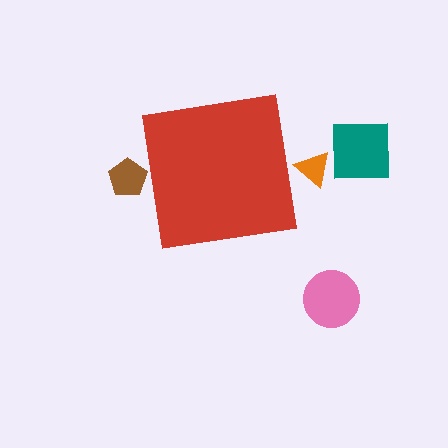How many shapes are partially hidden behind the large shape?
2 shapes are partially hidden.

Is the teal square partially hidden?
No, the teal square is fully visible.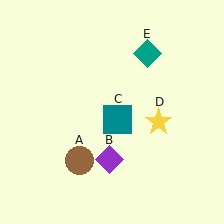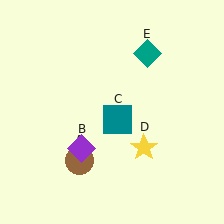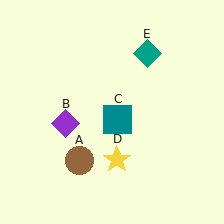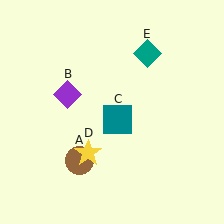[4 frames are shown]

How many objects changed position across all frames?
2 objects changed position: purple diamond (object B), yellow star (object D).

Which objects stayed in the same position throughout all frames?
Brown circle (object A) and teal square (object C) and teal diamond (object E) remained stationary.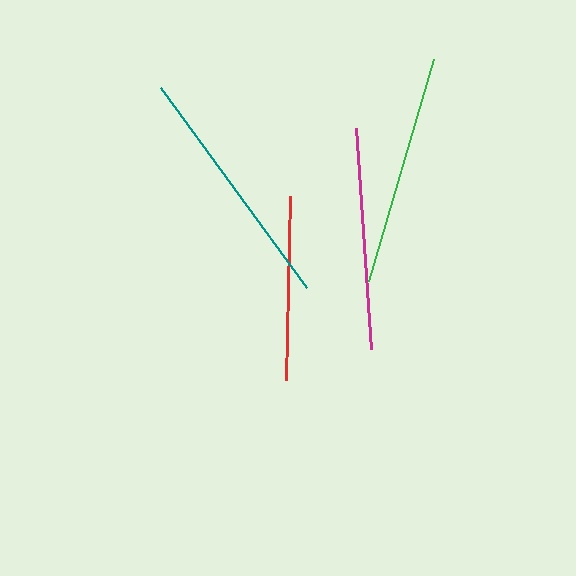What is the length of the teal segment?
The teal segment is approximately 247 pixels long.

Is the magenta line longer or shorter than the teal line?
The teal line is longer than the magenta line.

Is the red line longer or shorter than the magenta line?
The magenta line is longer than the red line.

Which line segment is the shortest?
The red line is the shortest at approximately 184 pixels.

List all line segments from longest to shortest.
From longest to shortest: teal, green, magenta, red.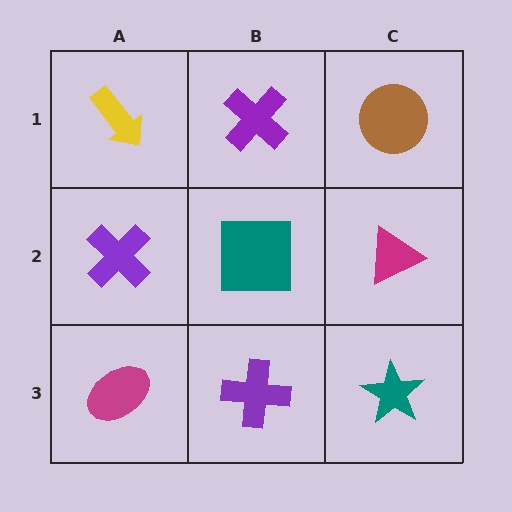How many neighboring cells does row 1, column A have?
2.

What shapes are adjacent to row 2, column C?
A brown circle (row 1, column C), a teal star (row 3, column C), a teal square (row 2, column B).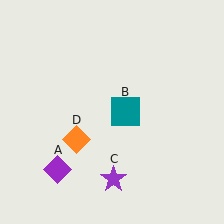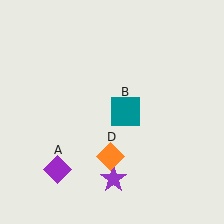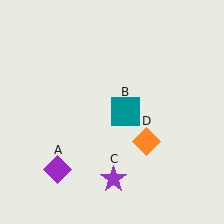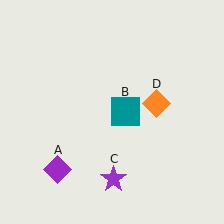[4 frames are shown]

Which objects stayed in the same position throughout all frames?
Purple diamond (object A) and teal square (object B) and purple star (object C) remained stationary.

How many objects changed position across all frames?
1 object changed position: orange diamond (object D).